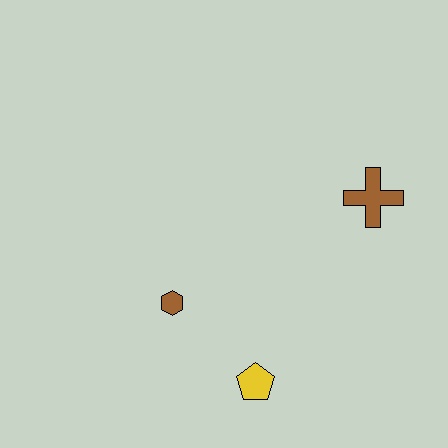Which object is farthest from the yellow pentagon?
The brown cross is farthest from the yellow pentagon.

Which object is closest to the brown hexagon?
The yellow pentagon is closest to the brown hexagon.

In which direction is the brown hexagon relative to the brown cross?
The brown hexagon is to the left of the brown cross.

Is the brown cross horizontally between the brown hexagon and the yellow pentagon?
No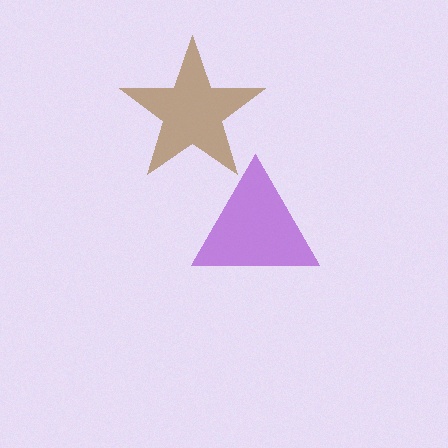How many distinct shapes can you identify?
There are 2 distinct shapes: a brown star, a purple triangle.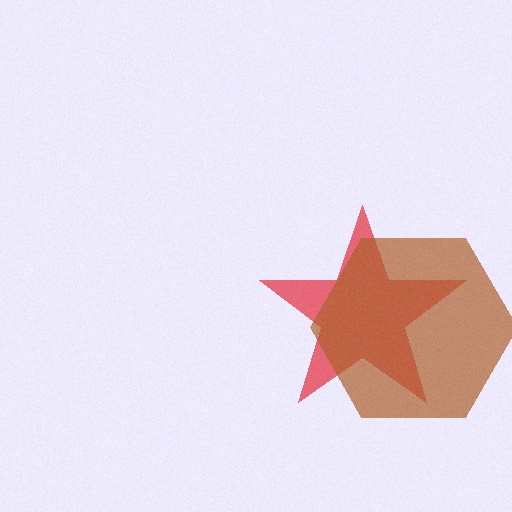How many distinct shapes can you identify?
There are 2 distinct shapes: a red star, a brown hexagon.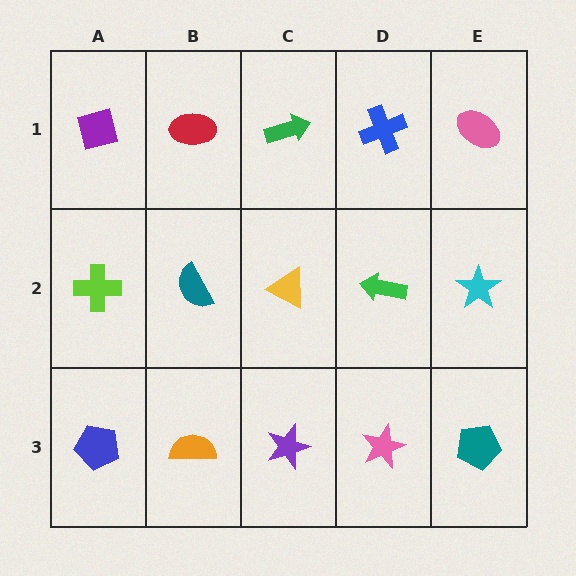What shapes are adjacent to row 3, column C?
A yellow triangle (row 2, column C), an orange semicircle (row 3, column B), a pink star (row 3, column D).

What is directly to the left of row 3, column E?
A pink star.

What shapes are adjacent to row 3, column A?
A lime cross (row 2, column A), an orange semicircle (row 3, column B).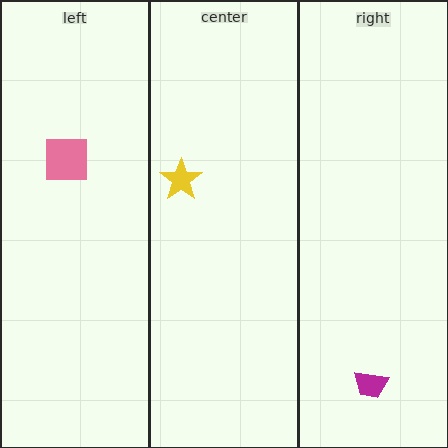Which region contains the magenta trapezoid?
The right region.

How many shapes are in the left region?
1.